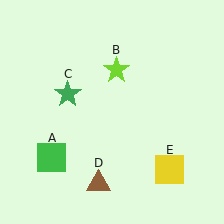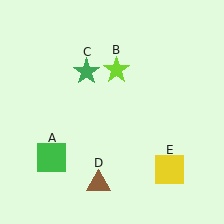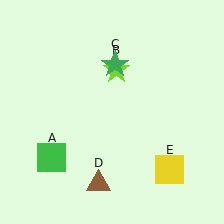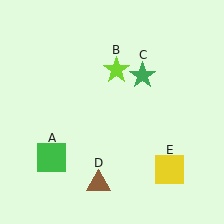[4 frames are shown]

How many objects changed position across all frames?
1 object changed position: green star (object C).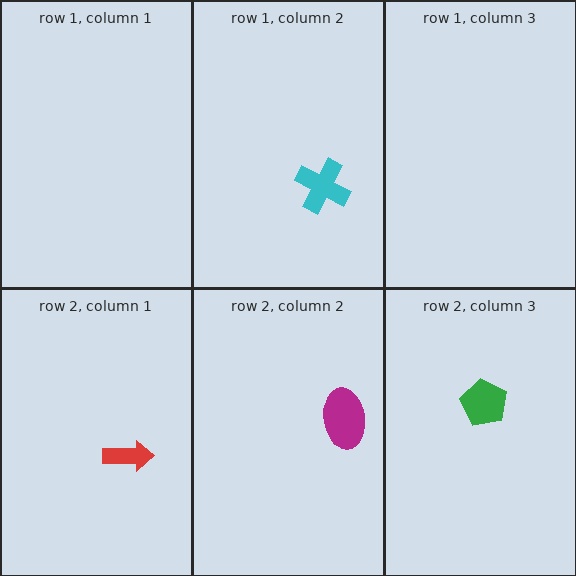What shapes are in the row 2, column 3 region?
The green pentagon.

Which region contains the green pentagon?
The row 2, column 3 region.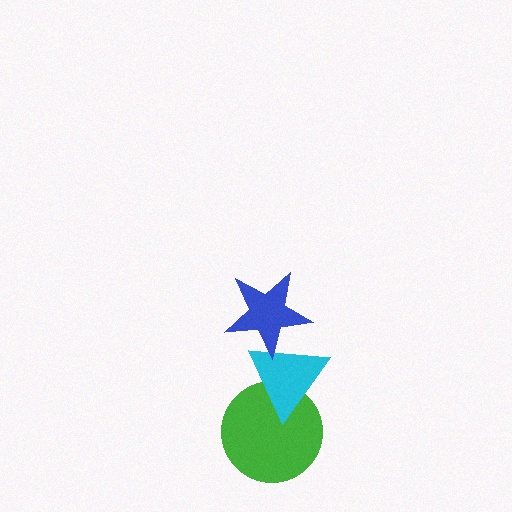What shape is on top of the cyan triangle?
The blue star is on top of the cyan triangle.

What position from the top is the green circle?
The green circle is 3rd from the top.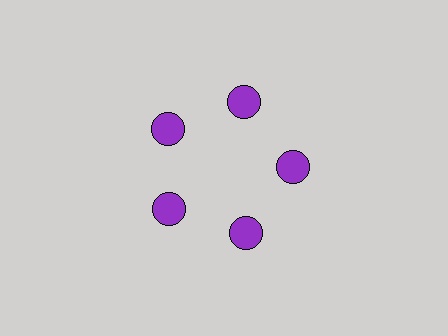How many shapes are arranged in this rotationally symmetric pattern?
There are 5 shapes, arranged in 5 groups of 1.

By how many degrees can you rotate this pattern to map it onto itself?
The pattern maps onto itself every 72 degrees of rotation.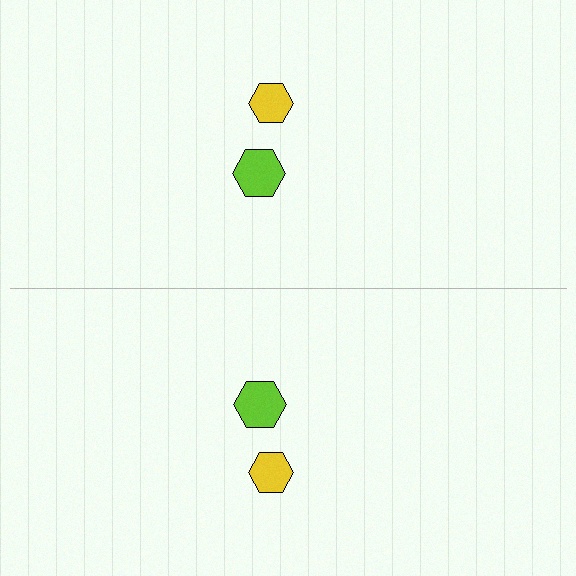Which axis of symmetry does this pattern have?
The pattern has a horizontal axis of symmetry running through the center of the image.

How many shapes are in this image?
There are 4 shapes in this image.